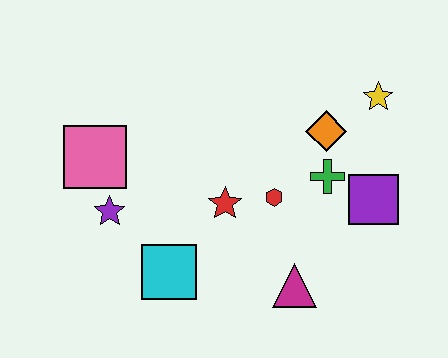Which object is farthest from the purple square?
The pink square is farthest from the purple square.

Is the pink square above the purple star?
Yes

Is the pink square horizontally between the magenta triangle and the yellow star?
No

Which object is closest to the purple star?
The pink square is closest to the purple star.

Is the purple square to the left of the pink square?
No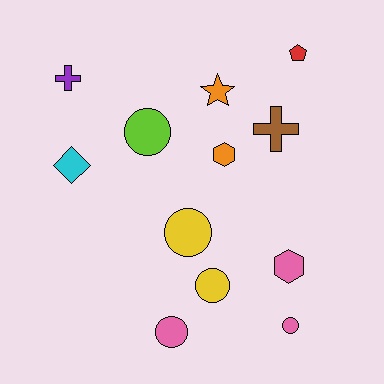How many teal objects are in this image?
There are no teal objects.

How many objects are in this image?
There are 12 objects.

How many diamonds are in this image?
There is 1 diamond.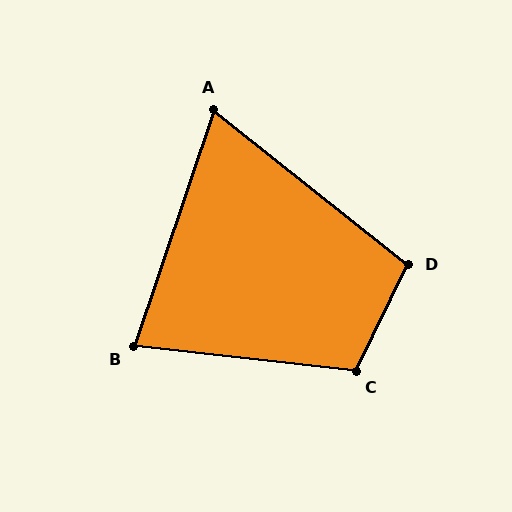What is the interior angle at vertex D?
Approximately 102 degrees (obtuse).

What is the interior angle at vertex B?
Approximately 78 degrees (acute).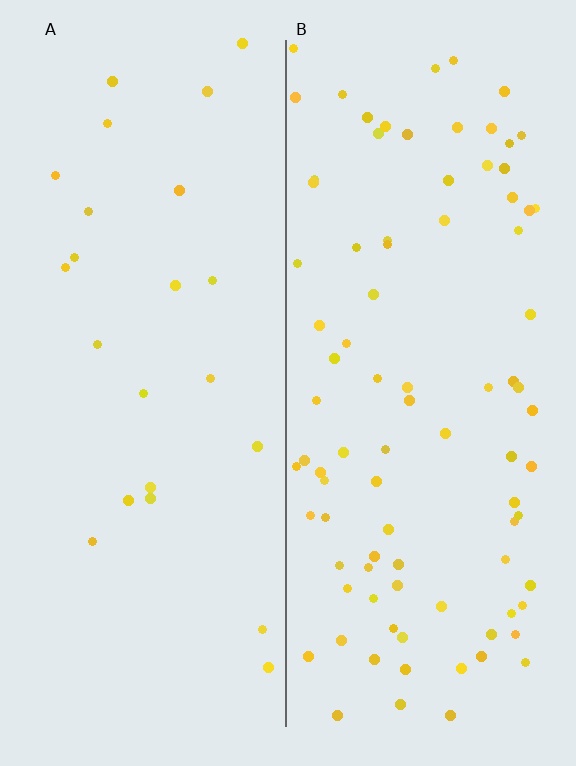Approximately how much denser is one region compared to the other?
Approximately 3.9× — region B over region A.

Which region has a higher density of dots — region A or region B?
B (the right).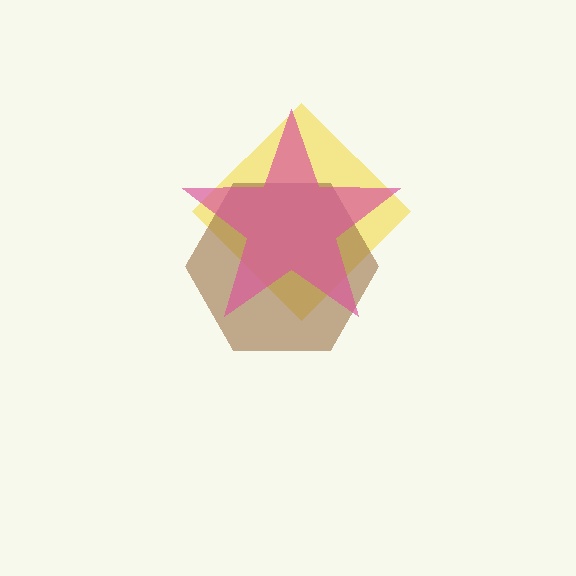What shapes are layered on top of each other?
The layered shapes are: a yellow diamond, a brown hexagon, a pink star.